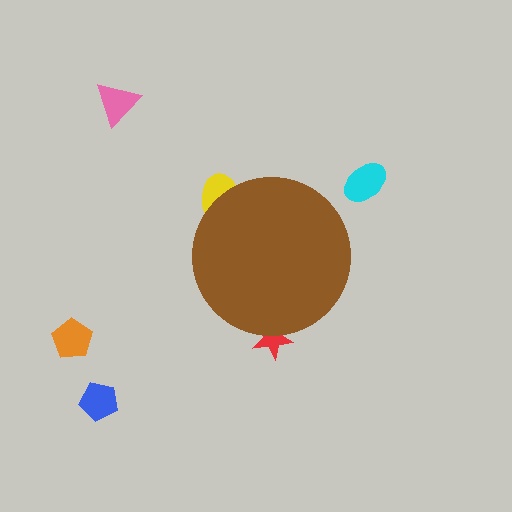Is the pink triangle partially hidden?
No, the pink triangle is fully visible.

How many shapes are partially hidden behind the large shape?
2 shapes are partially hidden.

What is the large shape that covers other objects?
A brown circle.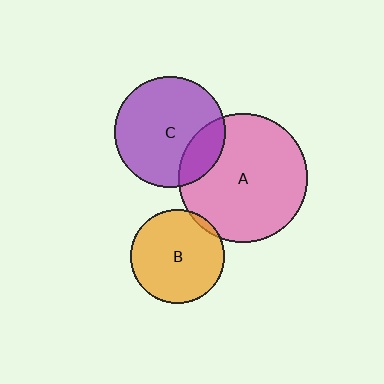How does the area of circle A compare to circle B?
Approximately 1.9 times.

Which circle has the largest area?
Circle A (pink).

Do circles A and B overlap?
Yes.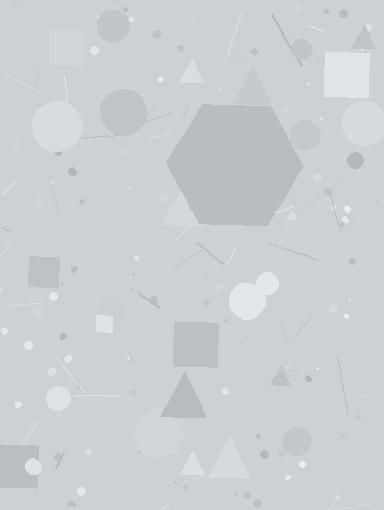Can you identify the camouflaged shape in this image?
The camouflaged shape is a hexagon.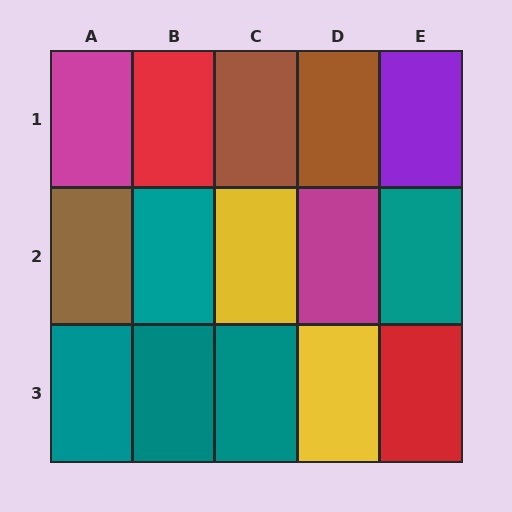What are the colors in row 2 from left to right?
Brown, teal, yellow, magenta, teal.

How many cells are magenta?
2 cells are magenta.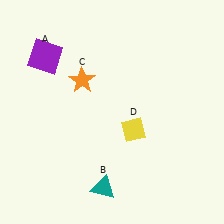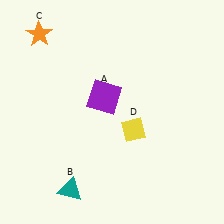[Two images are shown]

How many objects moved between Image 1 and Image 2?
3 objects moved between the two images.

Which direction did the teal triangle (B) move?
The teal triangle (B) moved left.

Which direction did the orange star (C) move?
The orange star (C) moved up.